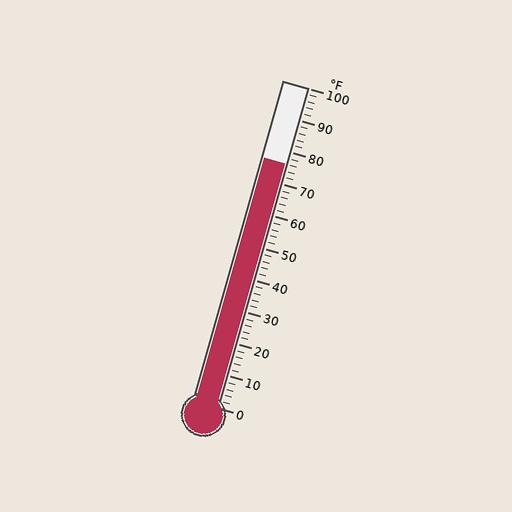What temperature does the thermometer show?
The thermometer shows approximately 76°F.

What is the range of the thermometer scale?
The thermometer scale ranges from 0°F to 100°F.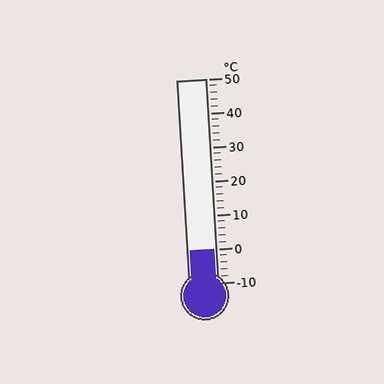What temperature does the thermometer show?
The thermometer shows approximately 0°C.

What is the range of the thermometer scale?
The thermometer scale ranges from -10°C to 50°C.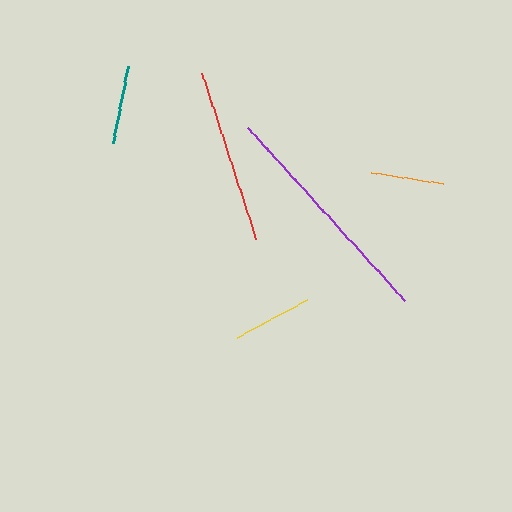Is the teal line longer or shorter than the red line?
The red line is longer than the teal line.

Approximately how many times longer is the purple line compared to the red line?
The purple line is approximately 1.3 times the length of the red line.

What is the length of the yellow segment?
The yellow segment is approximately 79 pixels long.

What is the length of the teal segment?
The teal segment is approximately 79 pixels long.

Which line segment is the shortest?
The orange line is the shortest at approximately 74 pixels.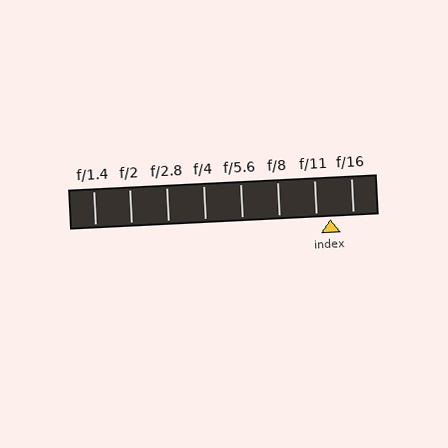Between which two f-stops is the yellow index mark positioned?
The index mark is between f/11 and f/16.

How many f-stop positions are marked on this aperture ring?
There are 8 f-stop positions marked.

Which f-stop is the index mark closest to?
The index mark is closest to f/11.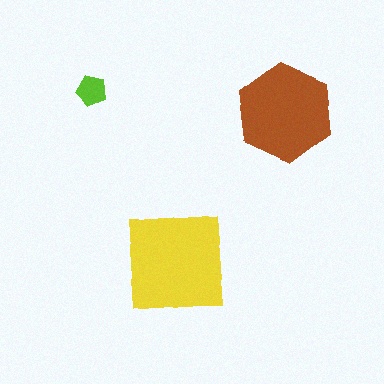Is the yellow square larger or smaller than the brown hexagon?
Larger.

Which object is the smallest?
The lime pentagon.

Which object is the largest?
The yellow square.